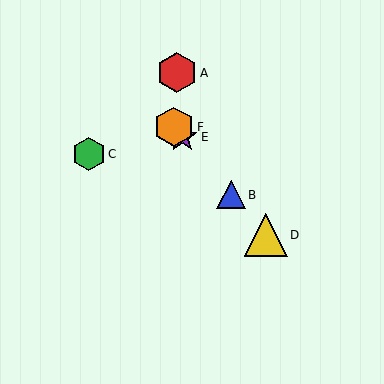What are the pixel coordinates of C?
Object C is at (89, 154).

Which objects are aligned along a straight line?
Objects B, D, E, F are aligned along a straight line.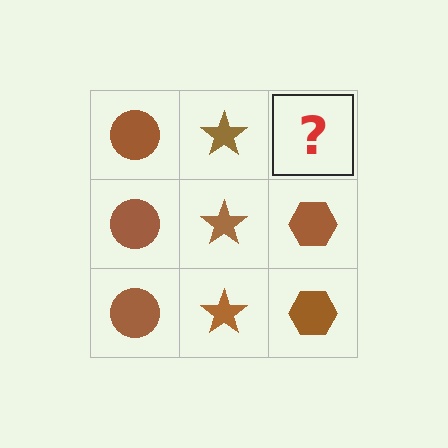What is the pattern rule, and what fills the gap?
The rule is that each column has a consistent shape. The gap should be filled with a brown hexagon.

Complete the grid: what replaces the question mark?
The question mark should be replaced with a brown hexagon.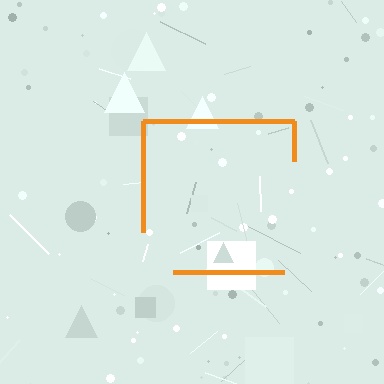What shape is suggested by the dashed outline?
The dashed outline suggests a square.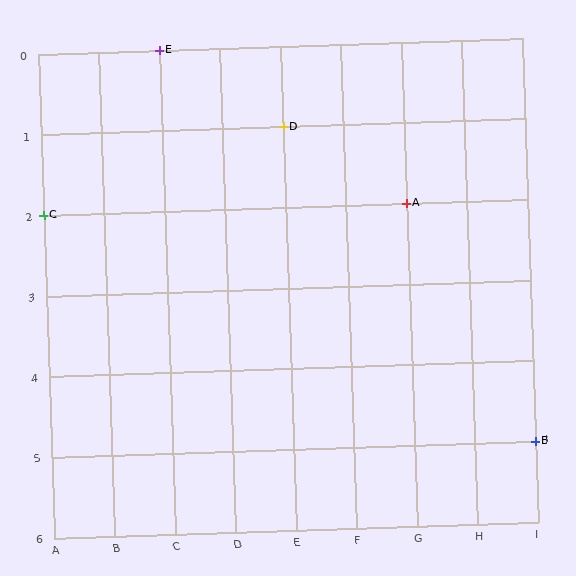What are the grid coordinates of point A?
Point A is at grid coordinates (G, 2).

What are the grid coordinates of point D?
Point D is at grid coordinates (E, 1).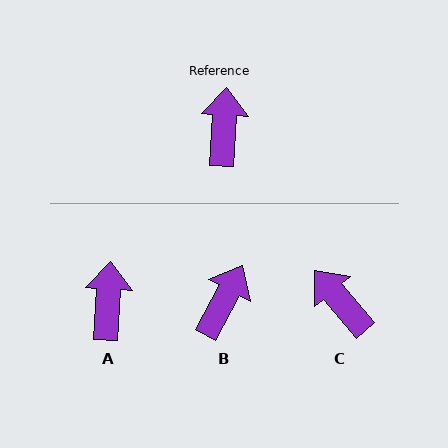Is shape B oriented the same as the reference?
No, it is off by about 24 degrees.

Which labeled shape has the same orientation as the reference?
A.